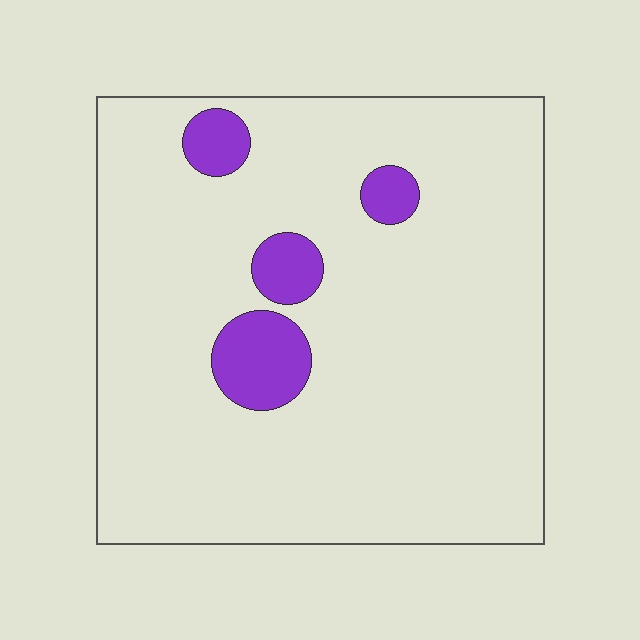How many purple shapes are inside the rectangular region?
4.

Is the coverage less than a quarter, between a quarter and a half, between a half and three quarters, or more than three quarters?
Less than a quarter.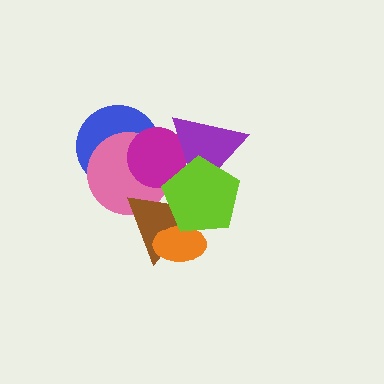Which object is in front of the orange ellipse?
The lime pentagon is in front of the orange ellipse.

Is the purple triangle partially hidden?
Yes, it is partially covered by another shape.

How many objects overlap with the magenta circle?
4 objects overlap with the magenta circle.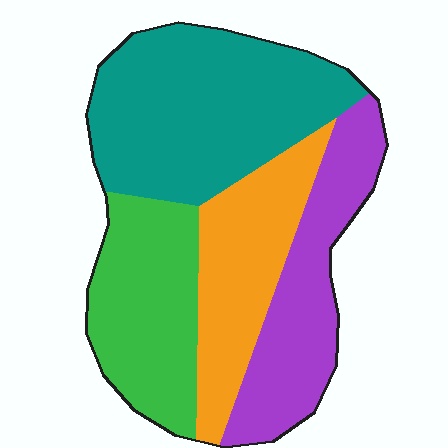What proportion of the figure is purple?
Purple takes up between a sixth and a third of the figure.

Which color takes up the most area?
Teal, at roughly 35%.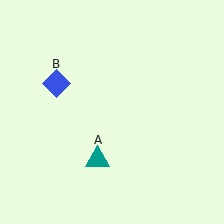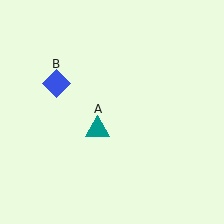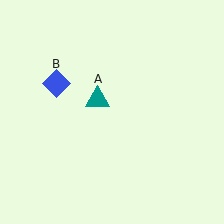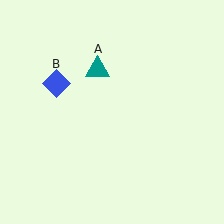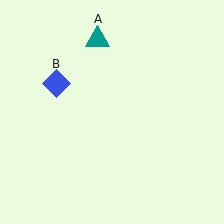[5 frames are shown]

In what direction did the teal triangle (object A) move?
The teal triangle (object A) moved up.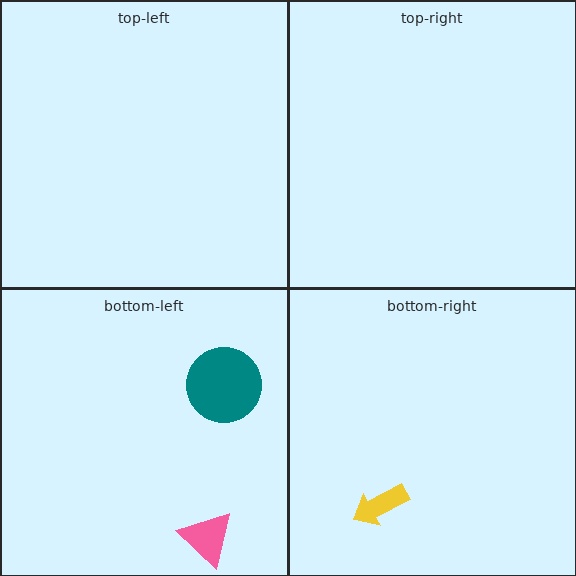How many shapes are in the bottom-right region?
1.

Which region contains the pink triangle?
The bottom-left region.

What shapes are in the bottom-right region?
The yellow arrow.